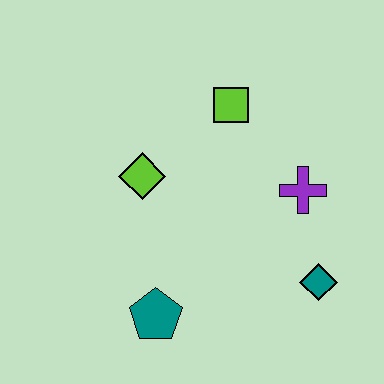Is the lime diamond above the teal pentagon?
Yes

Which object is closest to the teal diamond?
The purple cross is closest to the teal diamond.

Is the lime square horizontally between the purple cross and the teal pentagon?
Yes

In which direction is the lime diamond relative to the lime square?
The lime diamond is to the left of the lime square.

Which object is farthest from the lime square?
The teal pentagon is farthest from the lime square.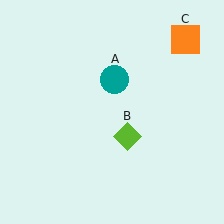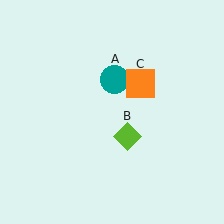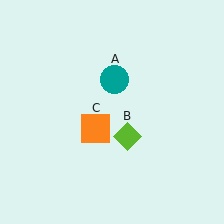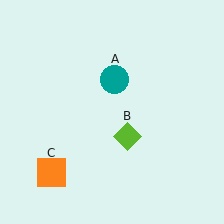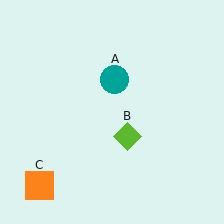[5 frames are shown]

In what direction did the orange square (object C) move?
The orange square (object C) moved down and to the left.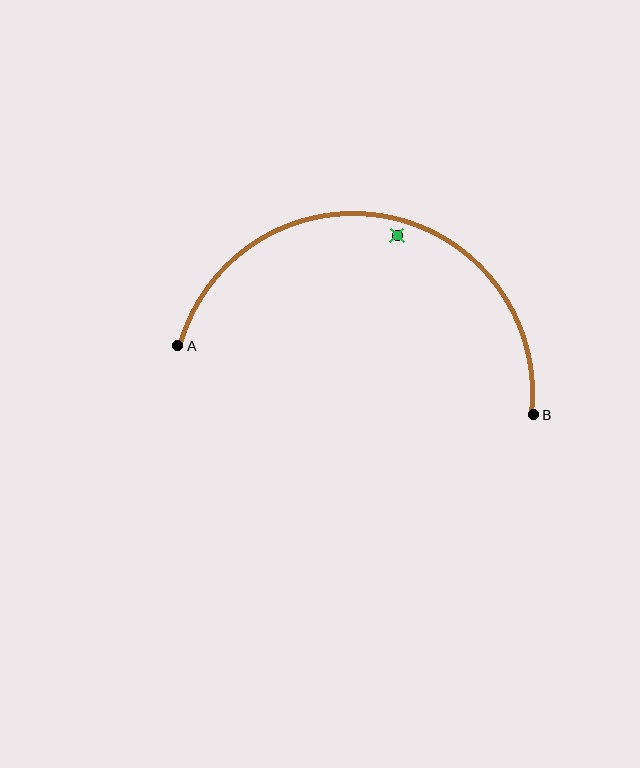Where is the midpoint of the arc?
The arc midpoint is the point on the curve farthest from the straight line joining A and B. It sits above that line.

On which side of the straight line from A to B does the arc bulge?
The arc bulges above the straight line connecting A and B.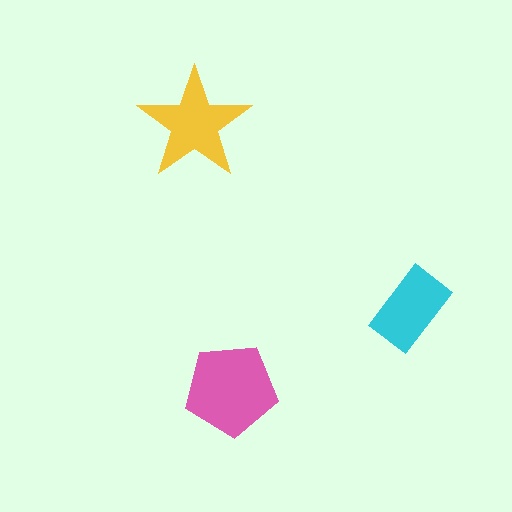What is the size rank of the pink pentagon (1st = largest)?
1st.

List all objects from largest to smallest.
The pink pentagon, the yellow star, the cyan rectangle.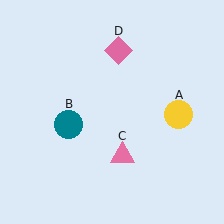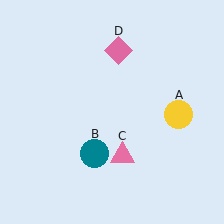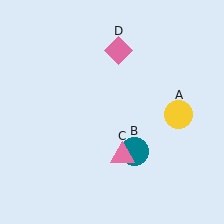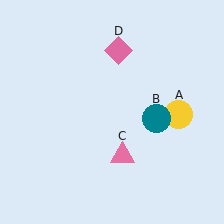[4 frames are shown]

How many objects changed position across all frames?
1 object changed position: teal circle (object B).